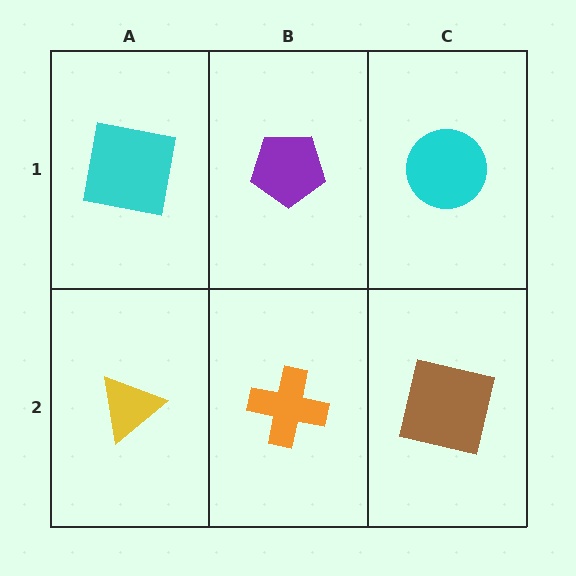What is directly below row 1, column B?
An orange cross.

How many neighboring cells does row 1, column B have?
3.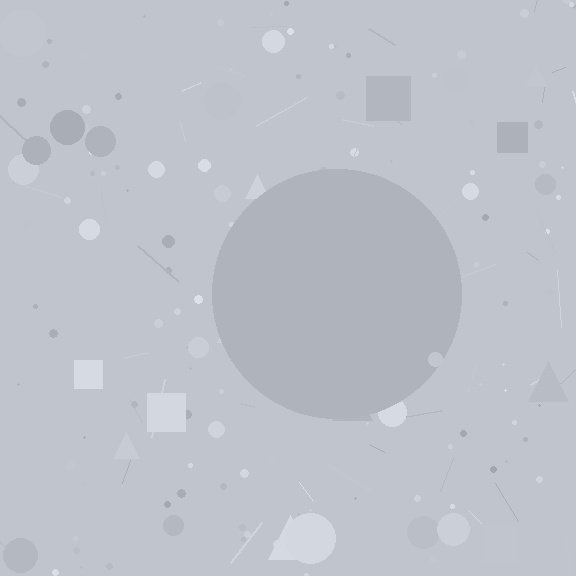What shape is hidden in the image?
A circle is hidden in the image.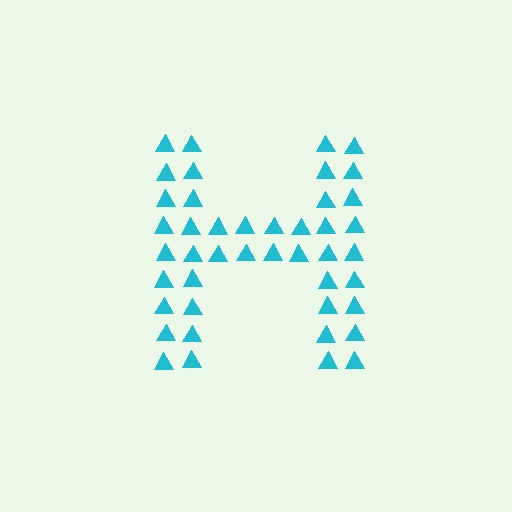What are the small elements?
The small elements are triangles.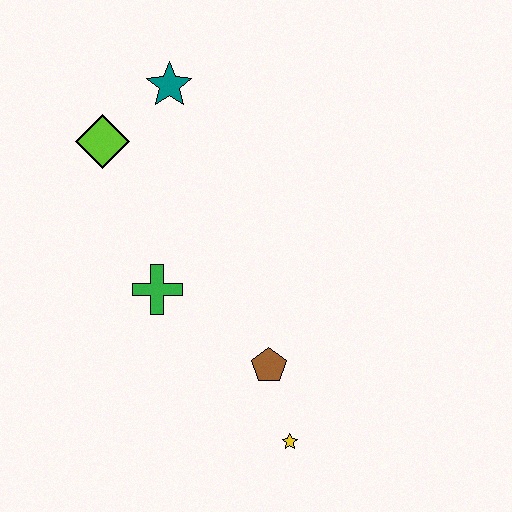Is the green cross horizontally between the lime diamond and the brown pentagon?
Yes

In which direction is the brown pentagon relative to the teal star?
The brown pentagon is below the teal star.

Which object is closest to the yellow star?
The brown pentagon is closest to the yellow star.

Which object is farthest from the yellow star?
The teal star is farthest from the yellow star.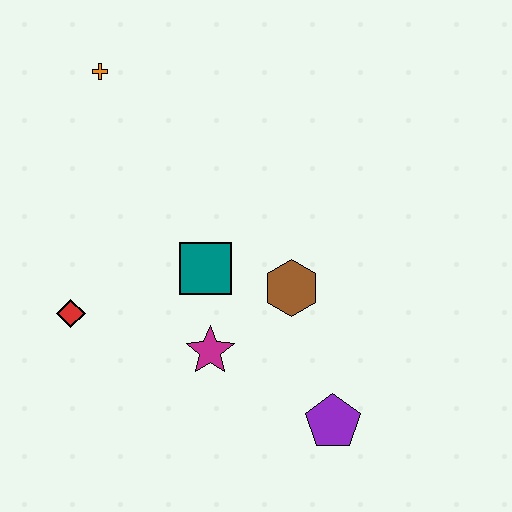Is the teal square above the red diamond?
Yes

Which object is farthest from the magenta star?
The orange cross is farthest from the magenta star.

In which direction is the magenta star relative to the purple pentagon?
The magenta star is to the left of the purple pentagon.